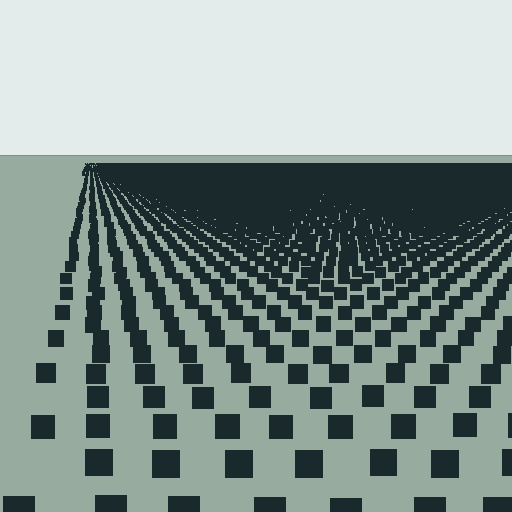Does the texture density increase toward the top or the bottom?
Density increases toward the top.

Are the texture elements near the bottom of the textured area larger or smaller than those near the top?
Larger. Near the bottom, elements are closer to the viewer and appear at a bigger on-screen size.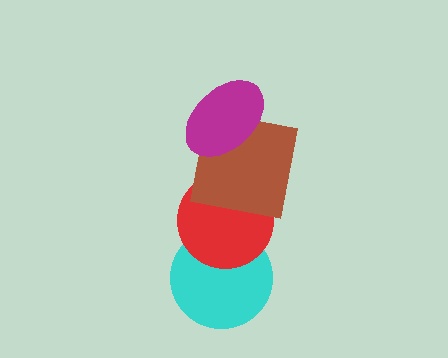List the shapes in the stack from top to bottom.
From top to bottom: the magenta ellipse, the brown square, the red circle, the cyan circle.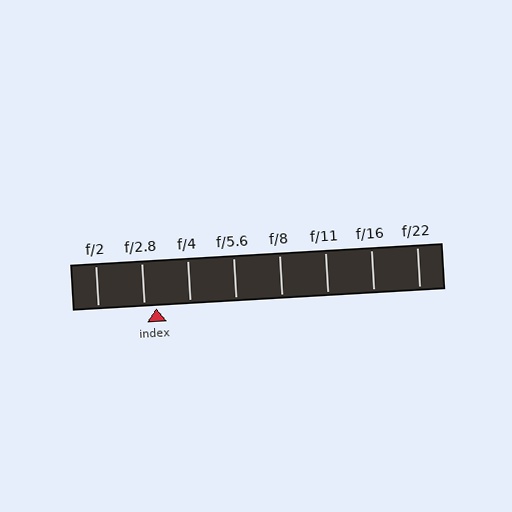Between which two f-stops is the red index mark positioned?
The index mark is between f/2.8 and f/4.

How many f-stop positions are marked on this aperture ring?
There are 8 f-stop positions marked.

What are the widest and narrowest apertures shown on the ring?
The widest aperture shown is f/2 and the narrowest is f/22.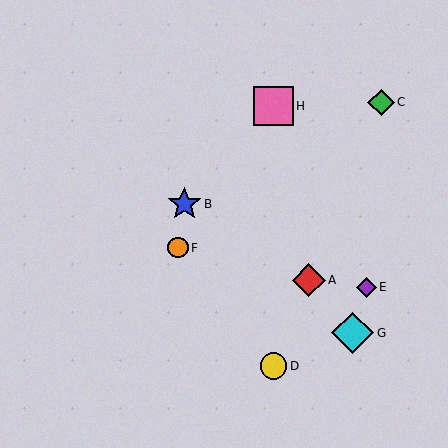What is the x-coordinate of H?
Object H is at x≈274.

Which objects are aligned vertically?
Objects D, H are aligned vertically.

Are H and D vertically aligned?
Yes, both are at x≈274.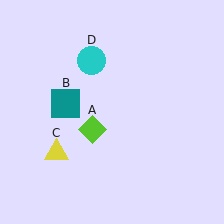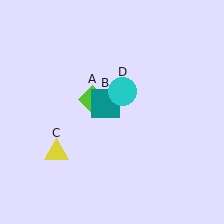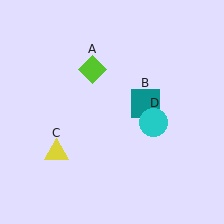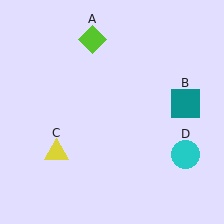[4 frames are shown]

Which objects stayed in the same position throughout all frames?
Yellow triangle (object C) remained stationary.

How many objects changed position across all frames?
3 objects changed position: lime diamond (object A), teal square (object B), cyan circle (object D).